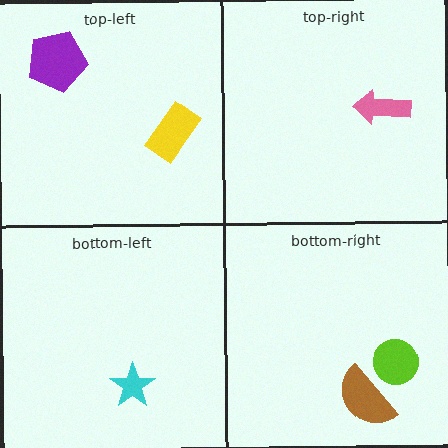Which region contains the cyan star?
The bottom-left region.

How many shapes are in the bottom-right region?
2.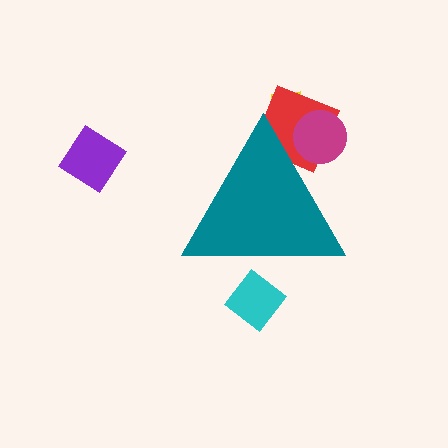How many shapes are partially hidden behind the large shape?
4 shapes are partially hidden.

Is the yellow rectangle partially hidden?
Yes, the yellow rectangle is partially hidden behind the teal triangle.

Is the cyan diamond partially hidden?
Yes, the cyan diamond is partially hidden behind the teal triangle.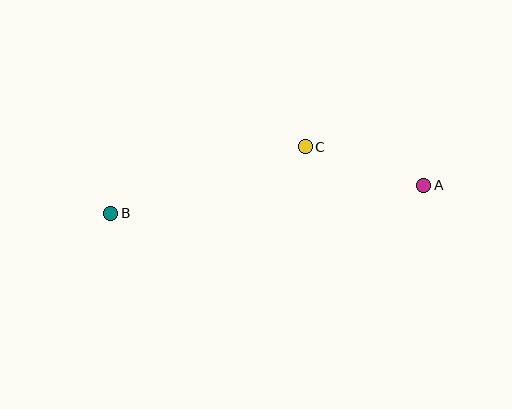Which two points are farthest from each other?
Points A and B are farthest from each other.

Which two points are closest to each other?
Points A and C are closest to each other.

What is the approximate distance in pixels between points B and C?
The distance between B and C is approximately 205 pixels.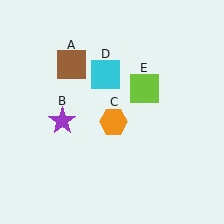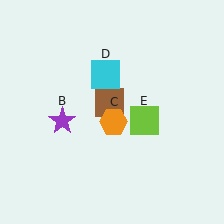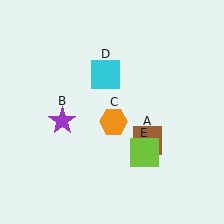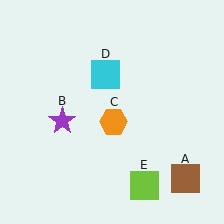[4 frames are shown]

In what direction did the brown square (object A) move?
The brown square (object A) moved down and to the right.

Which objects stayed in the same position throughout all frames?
Purple star (object B) and orange hexagon (object C) and cyan square (object D) remained stationary.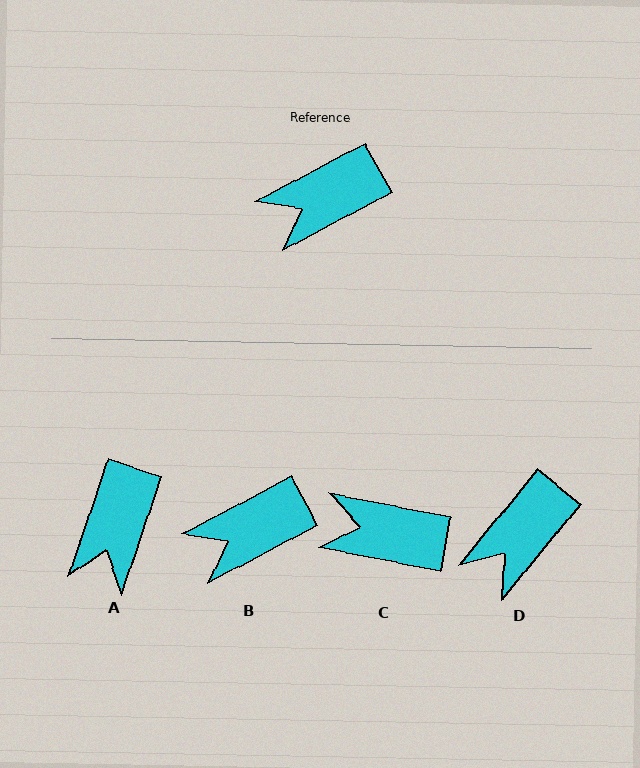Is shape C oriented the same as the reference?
No, it is off by about 39 degrees.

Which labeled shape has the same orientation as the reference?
B.